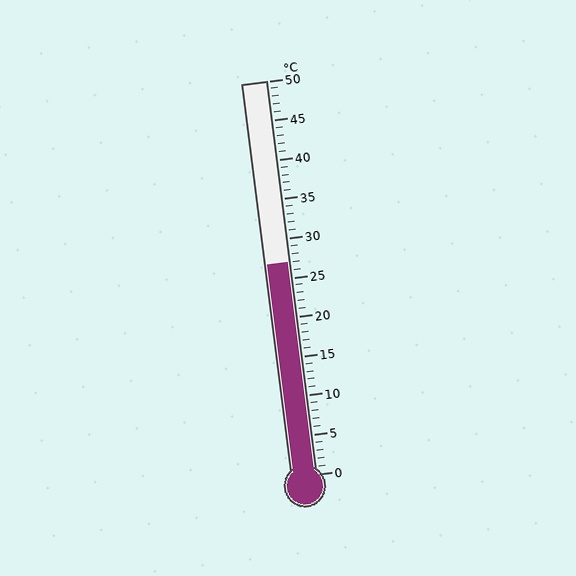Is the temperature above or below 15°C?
The temperature is above 15°C.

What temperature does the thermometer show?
The thermometer shows approximately 27°C.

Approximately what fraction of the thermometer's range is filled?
The thermometer is filled to approximately 55% of its range.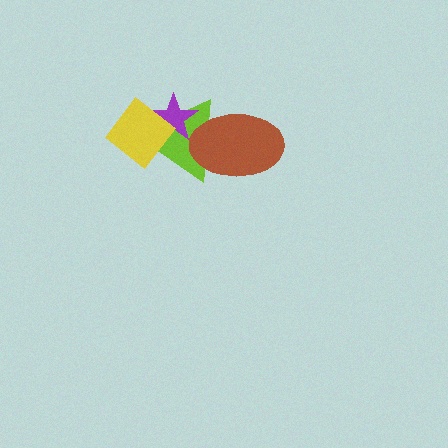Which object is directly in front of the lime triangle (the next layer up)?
The purple star is directly in front of the lime triangle.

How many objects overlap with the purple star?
2 objects overlap with the purple star.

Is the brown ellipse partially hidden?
No, no other shape covers it.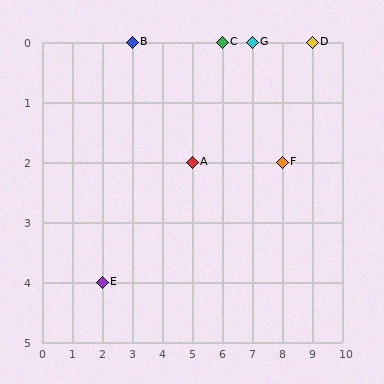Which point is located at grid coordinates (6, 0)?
Point C is at (6, 0).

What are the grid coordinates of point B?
Point B is at grid coordinates (3, 0).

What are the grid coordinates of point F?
Point F is at grid coordinates (8, 2).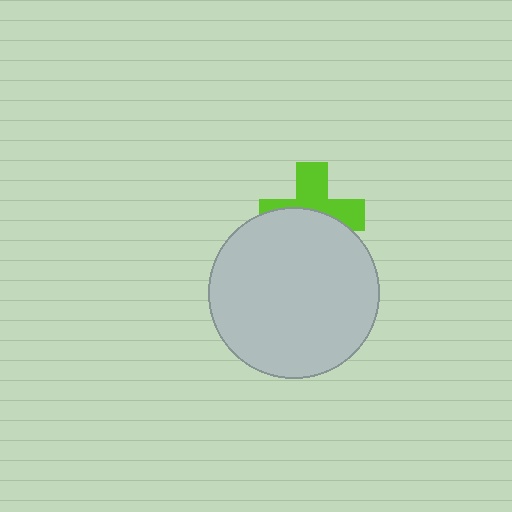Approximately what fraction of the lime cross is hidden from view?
Roughly 51% of the lime cross is hidden behind the light gray circle.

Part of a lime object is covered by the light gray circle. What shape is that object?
It is a cross.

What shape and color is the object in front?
The object in front is a light gray circle.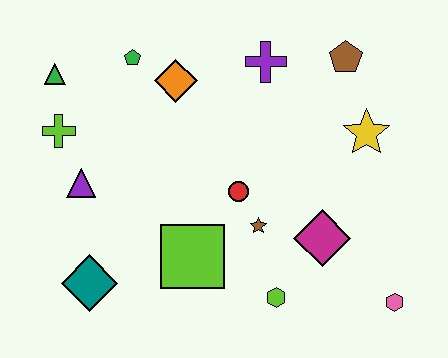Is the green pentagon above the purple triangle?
Yes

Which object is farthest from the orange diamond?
The pink hexagon is farthest from the orange diamond.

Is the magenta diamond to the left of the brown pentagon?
Yes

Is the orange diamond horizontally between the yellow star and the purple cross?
No